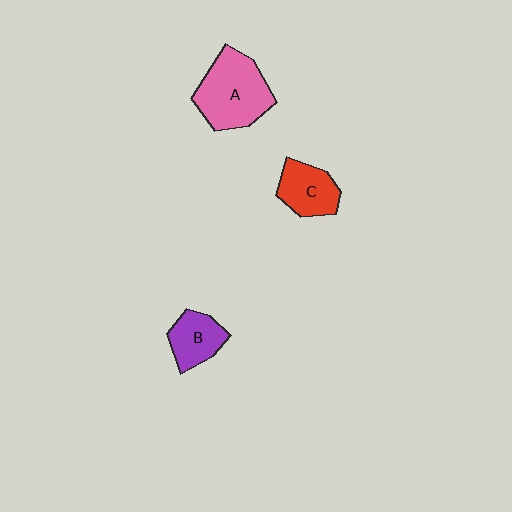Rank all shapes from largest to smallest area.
From largest to smallest: A (pink), C (red), B (purple).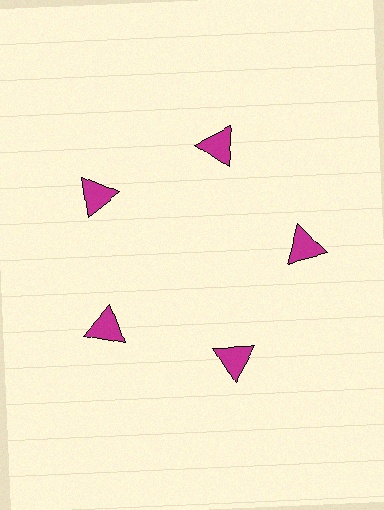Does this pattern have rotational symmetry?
Yes, this pattern has 5-fold rotational symmetry. It looks the same after rotating 72 degrees around the center.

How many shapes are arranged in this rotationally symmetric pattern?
There are 5 shapes, arranged in 5 groups of 1.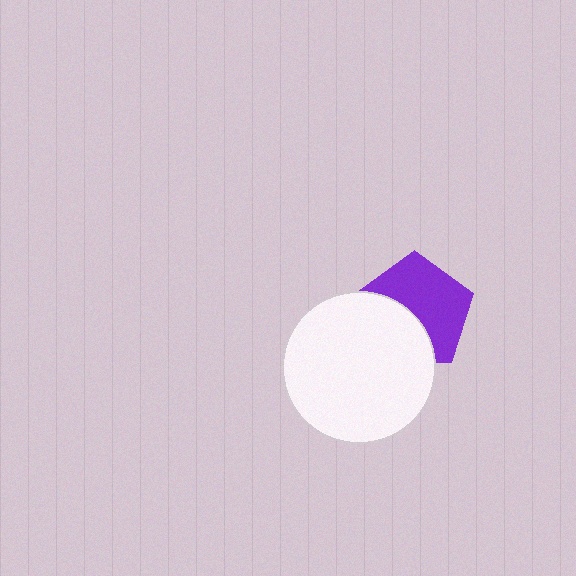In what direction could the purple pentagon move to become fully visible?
The purple pentagon could move toward the upper-right. That would shift it out from behind the white circle entirely.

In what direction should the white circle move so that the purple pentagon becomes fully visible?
The white circle should move toward the lower-left. That is the shortest direction to clear the overlap and leave the purple pentagon fully visible.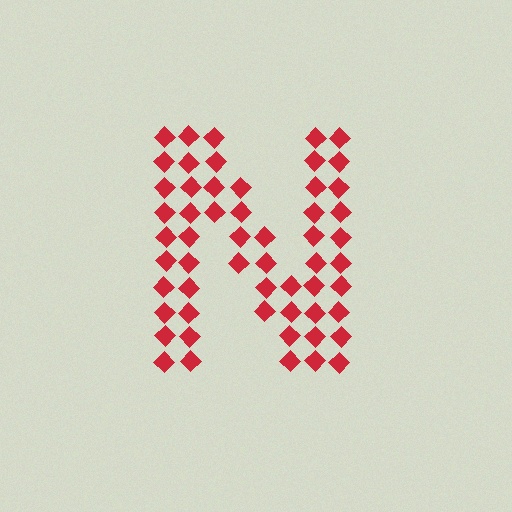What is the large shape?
The large shape is the letter N.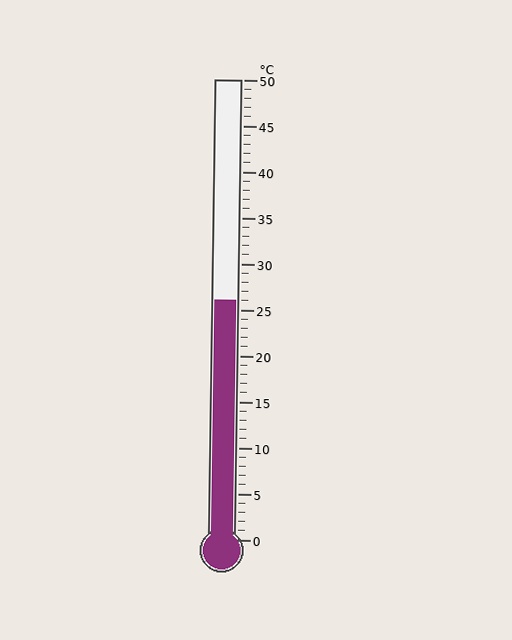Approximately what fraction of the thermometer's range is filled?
The thermometer is filled to approximately 50% of its range.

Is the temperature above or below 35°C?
The temperature is below 35°C.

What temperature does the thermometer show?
The thermometer shows approximately 26°C.